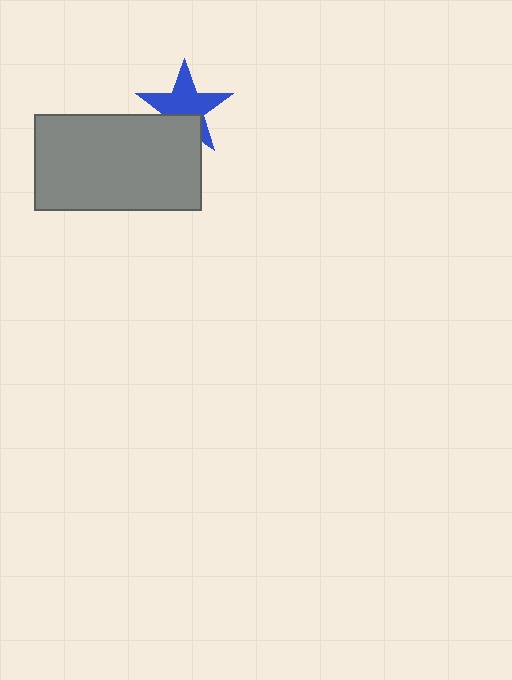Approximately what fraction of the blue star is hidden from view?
Roughly 32% of the blue star is hidden behind the gray rectangle.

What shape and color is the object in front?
The object in front is a gray rectangle.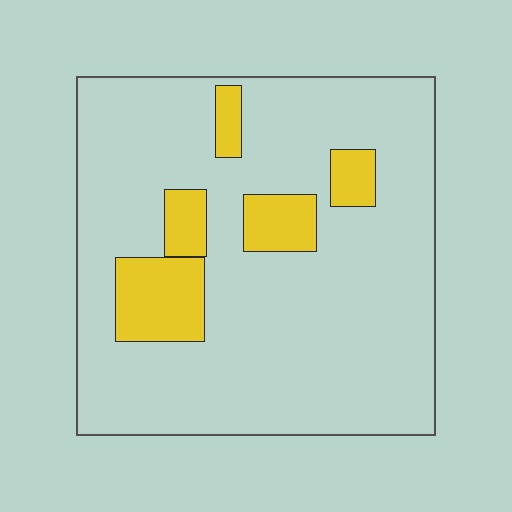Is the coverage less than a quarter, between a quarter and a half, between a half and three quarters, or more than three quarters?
Less than a quarter.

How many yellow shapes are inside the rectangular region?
5.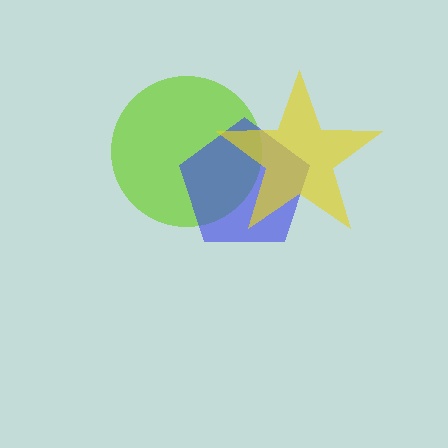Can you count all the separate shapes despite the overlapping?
Yes, there are 3 separate shapes.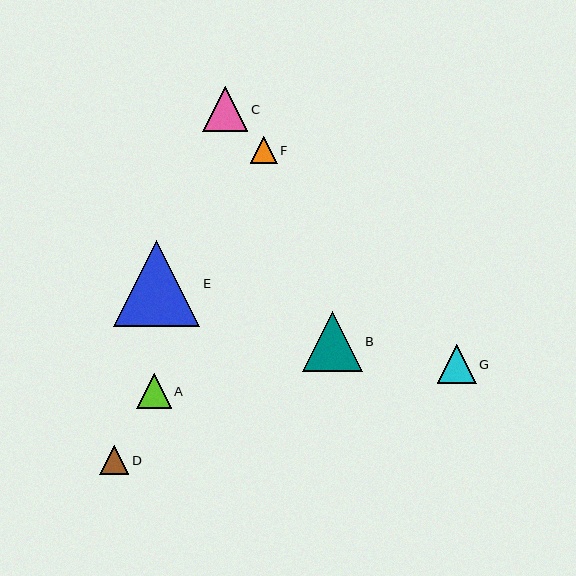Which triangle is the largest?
Triangle E is the largest with a size of approximately 86 pixels.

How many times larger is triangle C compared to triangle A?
Triangle C is approximately 1.3 times the size of triangle A.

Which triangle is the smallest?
Triangle F is the smallest with a size of approximately 26 pixels.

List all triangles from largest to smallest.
From largest to smallest: E, B, C, G, A, D, F.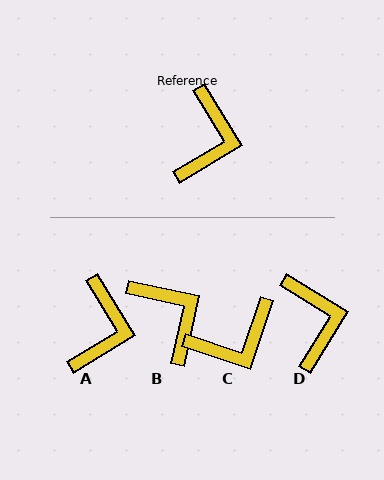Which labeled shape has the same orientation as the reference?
A.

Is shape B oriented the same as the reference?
No, it is off by about 46 degrees.